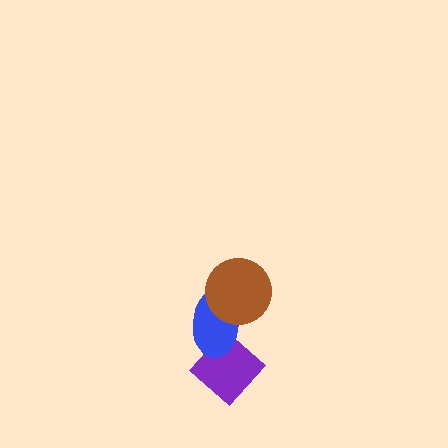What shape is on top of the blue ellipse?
The brown circle is on top of the blue ellipse.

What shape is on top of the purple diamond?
The blue ellipse is on top of the purple diamond.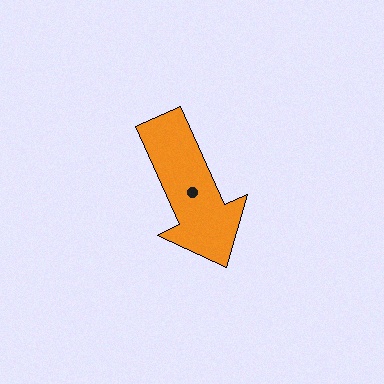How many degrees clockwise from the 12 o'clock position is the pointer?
Approximately 156 degrees.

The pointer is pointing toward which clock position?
Roughly 5 o'clock.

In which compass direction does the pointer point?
Southeast.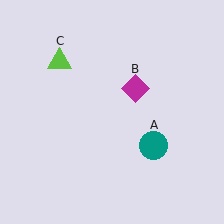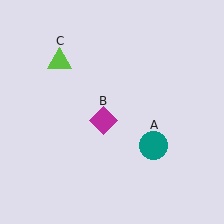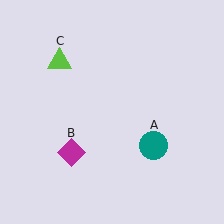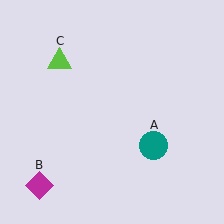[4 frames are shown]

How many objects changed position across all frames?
1 object changed position: magenta diamond (object B).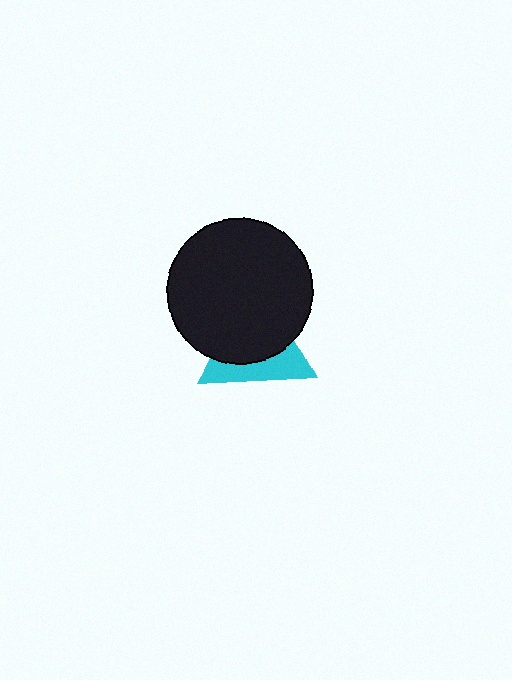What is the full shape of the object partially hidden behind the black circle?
The partially hidden object is a cyan triangle.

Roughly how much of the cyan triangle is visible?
A small part of it is visible (roughly 39%).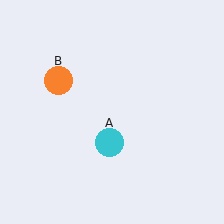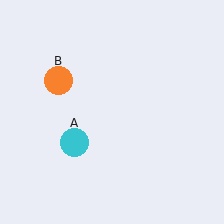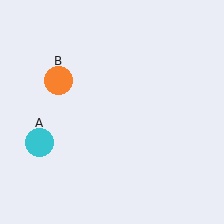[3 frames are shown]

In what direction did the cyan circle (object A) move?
The cyan circle (object A) moved left.